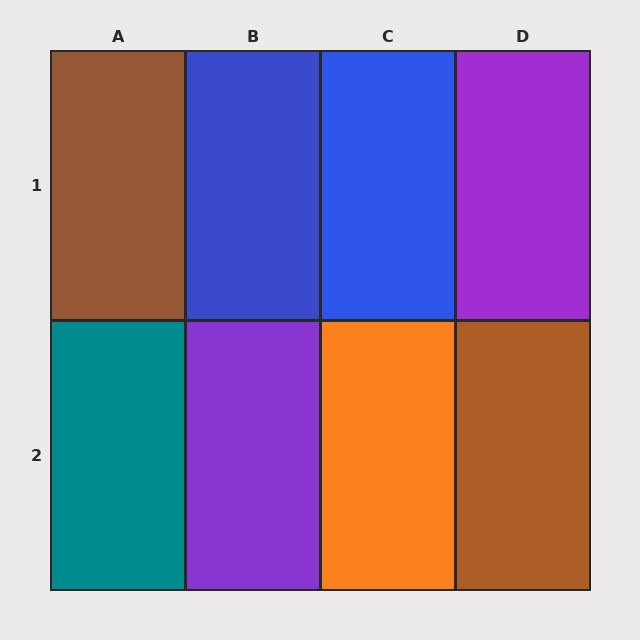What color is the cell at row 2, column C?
Orange.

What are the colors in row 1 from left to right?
Brown, blue, blue, purple.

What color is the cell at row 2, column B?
Purple.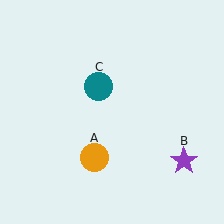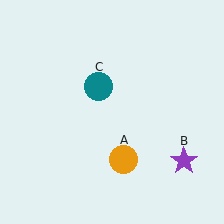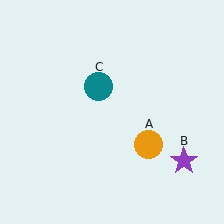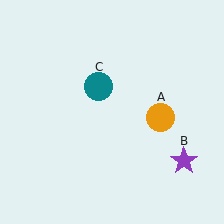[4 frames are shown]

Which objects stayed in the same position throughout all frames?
Purple star (object B) and teal circle (object C) remained stationary.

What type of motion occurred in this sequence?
The orange circle (object A) rotated counterclockwise around the center of the scene.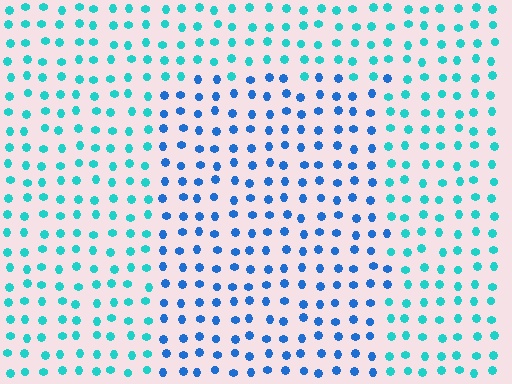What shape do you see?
I see a rectangle.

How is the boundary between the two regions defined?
The boundary is defined purely by a slight shift in hue (about 37 degrees). Spacing, size, and orientation are identical on both sides.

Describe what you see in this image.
The image is filled with small cyan elements in a uniform arrangement. A rectangle-shaped region is visible where the elements are tinted to a slightly different hue, forming a subtle color boundary.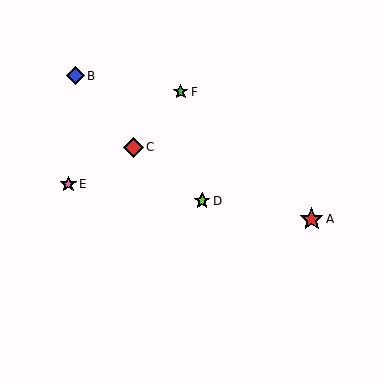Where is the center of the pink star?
The center of the pink star is at (68, 184).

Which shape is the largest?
The red star (labeled A) is the largest.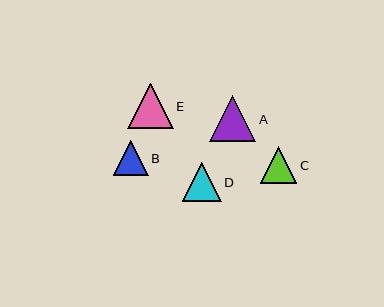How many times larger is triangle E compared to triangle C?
Triangle E is approximately 1.3 times the size of triangle C.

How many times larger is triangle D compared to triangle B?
Triangle D is approximately 1.1 times the size of triangle B.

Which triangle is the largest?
Triangle A is the largest with a size of approximately 46 pixels.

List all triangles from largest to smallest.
From largest to smallest: A, E, D, C, B.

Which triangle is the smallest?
Triangle B is the smallest with a size of approximately 35 pixels.